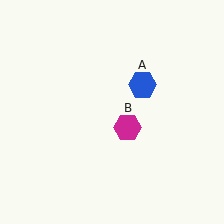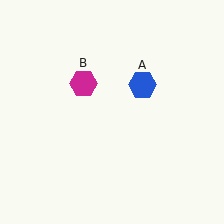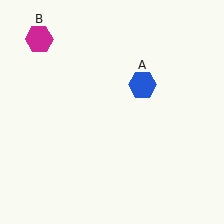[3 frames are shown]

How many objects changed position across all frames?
1 object changed position: magenta hexagon (object B).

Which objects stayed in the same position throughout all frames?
Blue hexagon (object A) remained stationary.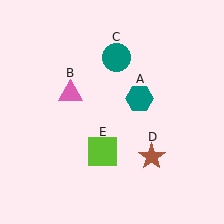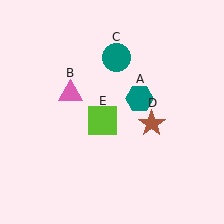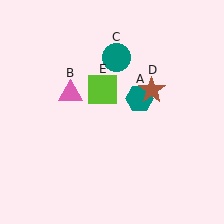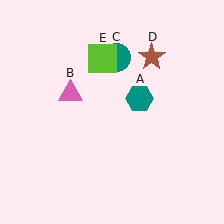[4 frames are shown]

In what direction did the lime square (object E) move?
The lime square (object E) moved up.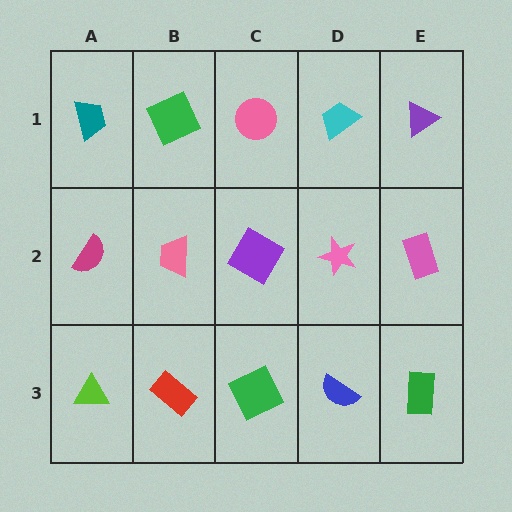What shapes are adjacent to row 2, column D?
A cyan trapezoid (row 1, column D), a blue semicircle (row 3, column D), a purple diamond (row 2, column C), a pink rectangle (row 2, column E).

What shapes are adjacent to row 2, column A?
A teal trapezoid (row 1, column A), a lime triangle (row 3, column A), a pink trapezoid (row 2, column B).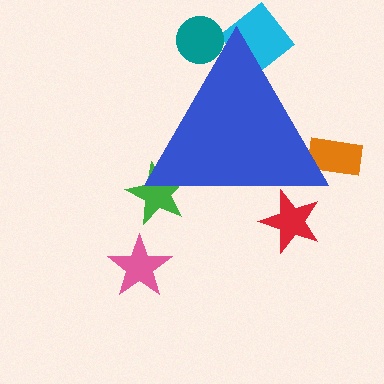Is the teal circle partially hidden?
Yes, the teal circle is partially hidden behind the blue triangle.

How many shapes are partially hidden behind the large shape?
5 shapes are partially hidden.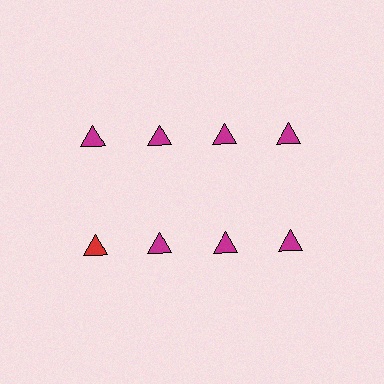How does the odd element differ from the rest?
It has a different color: red instead of magenta.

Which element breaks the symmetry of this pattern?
The red triangle in the second row, leftmost column breaks the symmetry. All other shapes are magenta triangles.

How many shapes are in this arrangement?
There are 8 shapes arranged in a grid pattern.